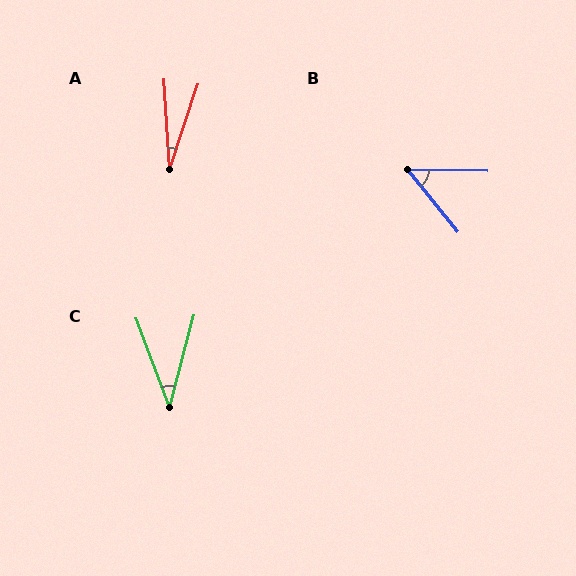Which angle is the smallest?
A, at approximately 22 degrees.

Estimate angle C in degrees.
Approximately 35 degrees.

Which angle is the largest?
B, at approximately 50 degrees.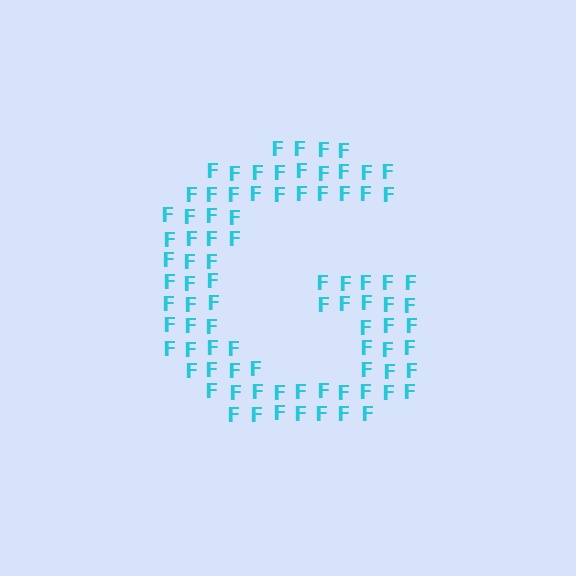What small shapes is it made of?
It is made of small letter F's.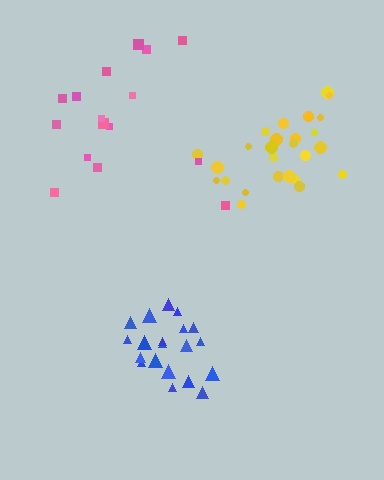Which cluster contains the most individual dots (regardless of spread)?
Yellow (26).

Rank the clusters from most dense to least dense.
blue, yellow, pink.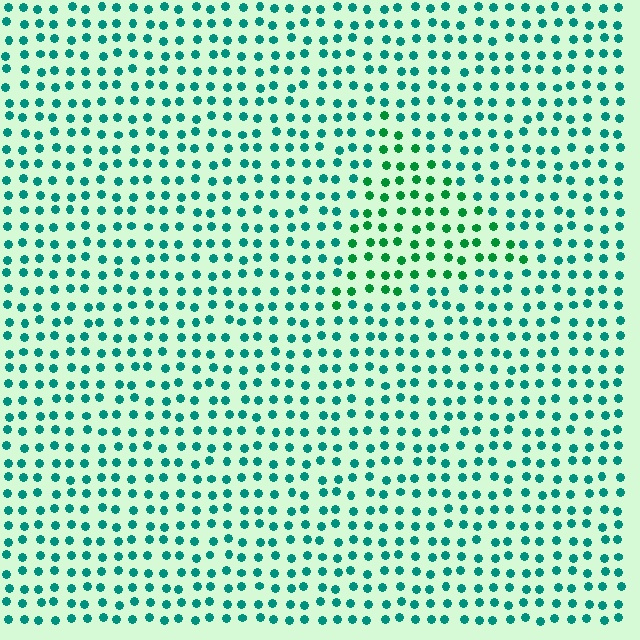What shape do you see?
I see a triangle.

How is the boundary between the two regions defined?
The boundary is defined purely by a slight shift in hue (about 31 degrees). Spacing, size, and orientation are identical on both sides.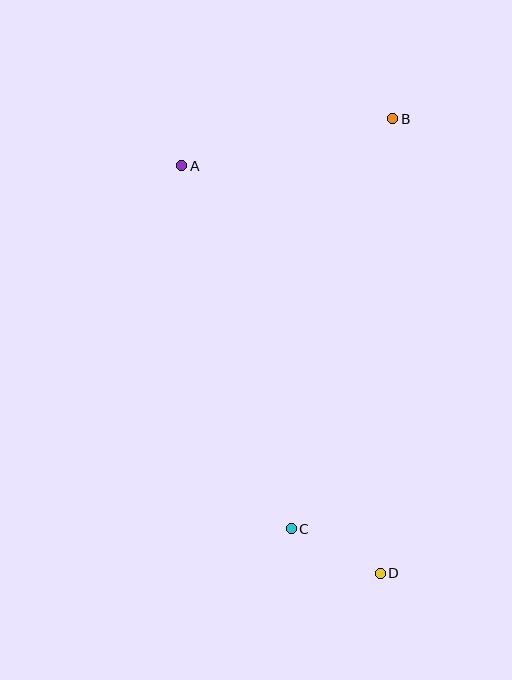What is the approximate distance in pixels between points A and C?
The distance between A and C is approximately 379 pixels.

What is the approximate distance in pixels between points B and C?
The distance between B and C is approximately 422 pixels.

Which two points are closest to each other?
Points C and D are closest to each other.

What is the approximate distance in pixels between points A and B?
The distance between A and B is approximately 216 pixels.